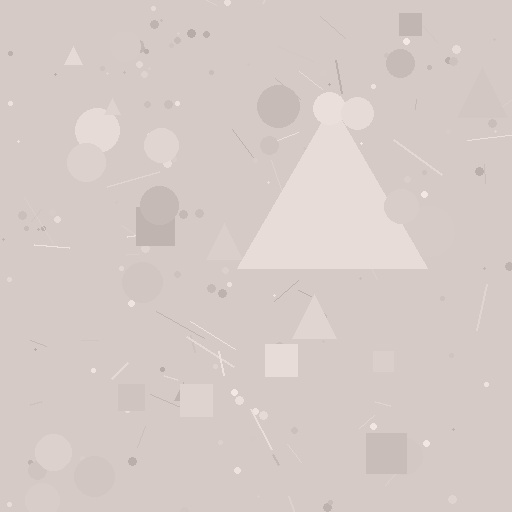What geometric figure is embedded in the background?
A triangle is embedded in the background.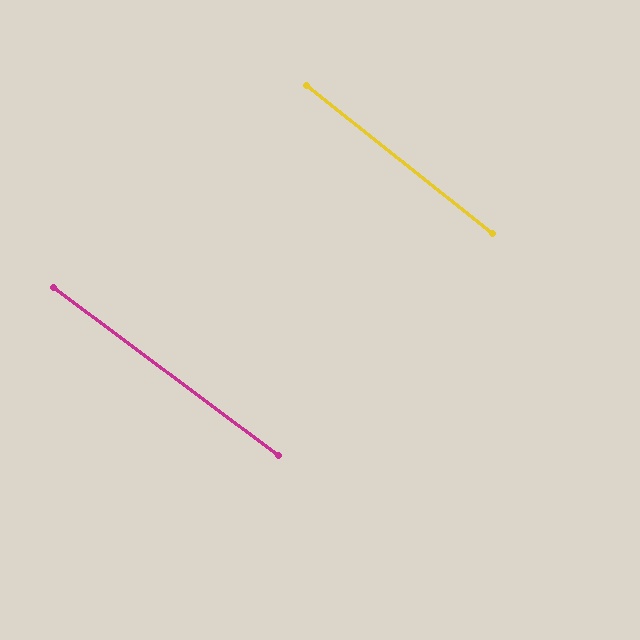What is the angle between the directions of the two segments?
Approximately 2 degrees.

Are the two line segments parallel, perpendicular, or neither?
Parallel — their directions differ by only 1.7°.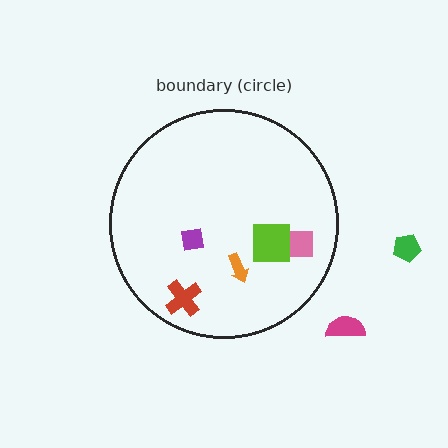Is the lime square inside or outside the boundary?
Inside.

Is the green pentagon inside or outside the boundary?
Outside.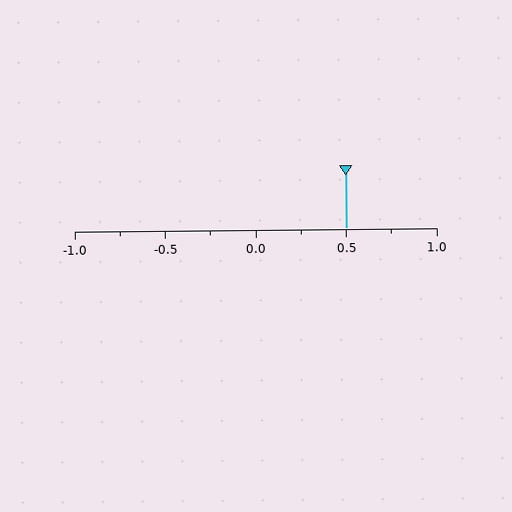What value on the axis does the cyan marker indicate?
The marker indicates approximately 0.5.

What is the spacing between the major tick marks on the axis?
The major ticks are spaced 0.5 apart.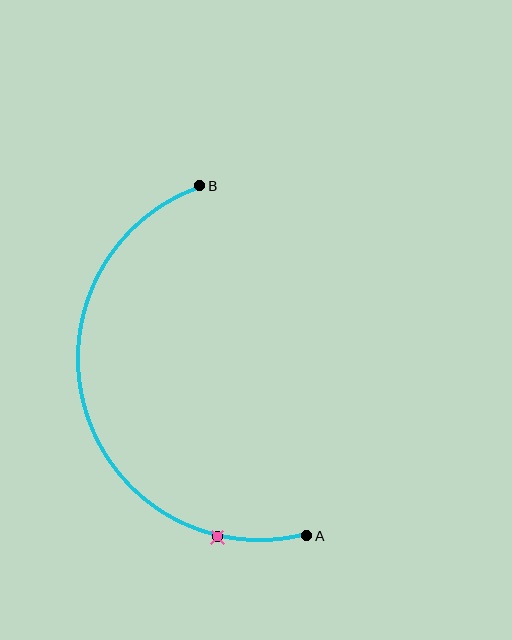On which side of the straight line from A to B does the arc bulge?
The arc bulges to the left of the straight line connecting A and B.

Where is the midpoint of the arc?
The arc midpoint is the point on the curve farthest from the straight line joining A and B. It sits to the left of that line.